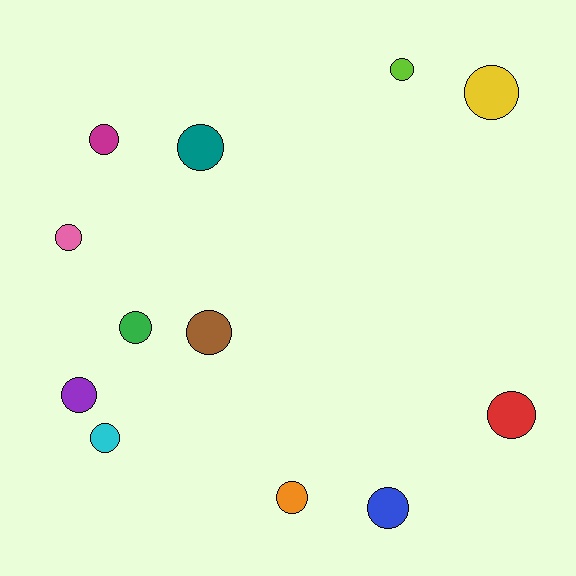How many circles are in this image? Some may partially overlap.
There are 12 circles.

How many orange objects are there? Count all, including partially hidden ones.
There is 1 orange object.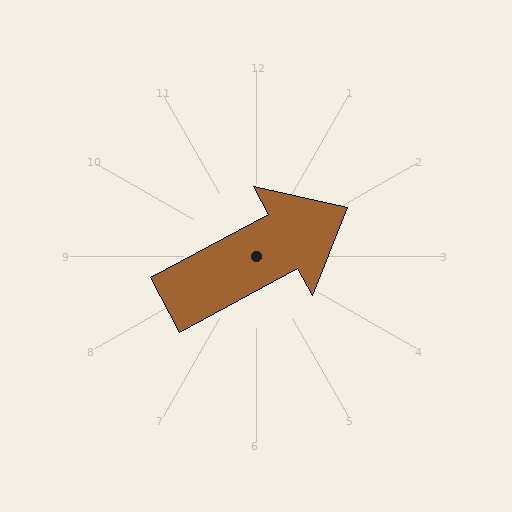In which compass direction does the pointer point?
Northeast.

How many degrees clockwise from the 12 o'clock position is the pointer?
Approximately 62 degrees.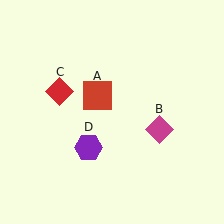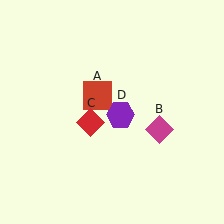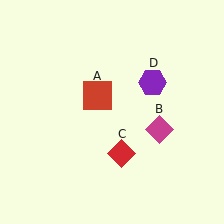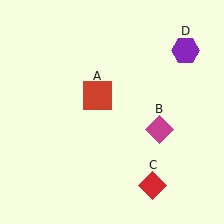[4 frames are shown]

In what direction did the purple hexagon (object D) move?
The purple hexagon (object D) moved up and to the right.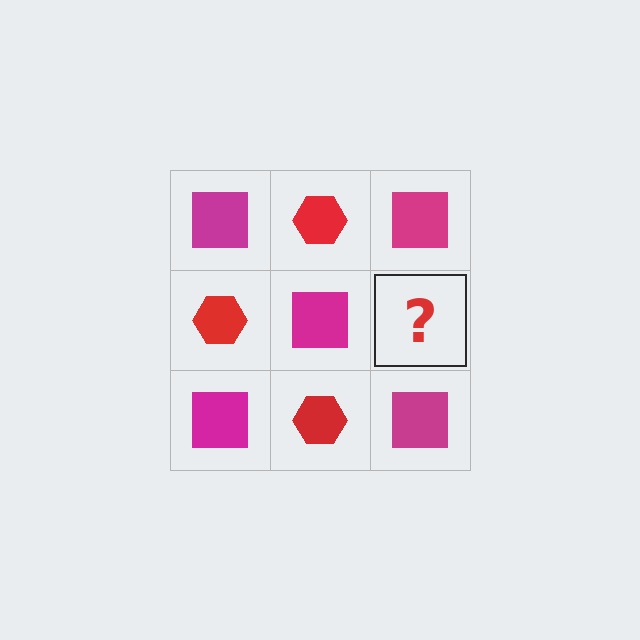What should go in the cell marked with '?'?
The missing cell should contain a red hexagon.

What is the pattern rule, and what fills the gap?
The rule is that it alternates magenta square and red hexagon in a checkerboard pattern. The gap should be filled with a red hexagon.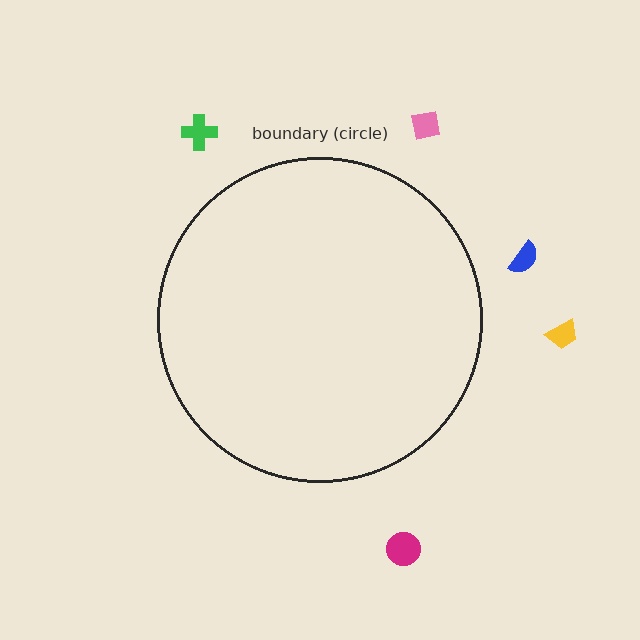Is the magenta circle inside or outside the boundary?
Outside.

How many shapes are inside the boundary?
0 inside, 5 outside.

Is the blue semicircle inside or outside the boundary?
Outside.